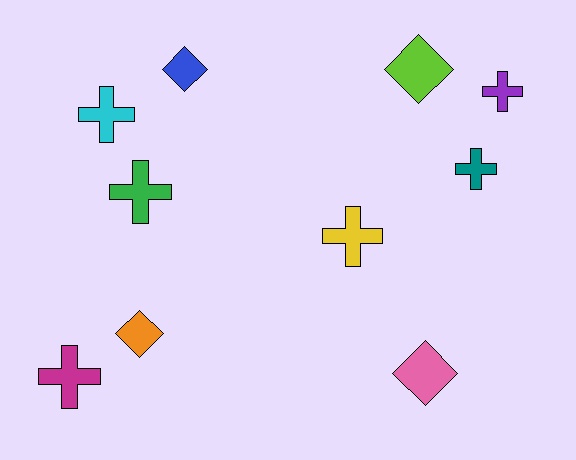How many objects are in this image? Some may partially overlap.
There are 10 objects.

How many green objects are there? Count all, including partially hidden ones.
There is 1 green object.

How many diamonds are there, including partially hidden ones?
There are 4 diamonds.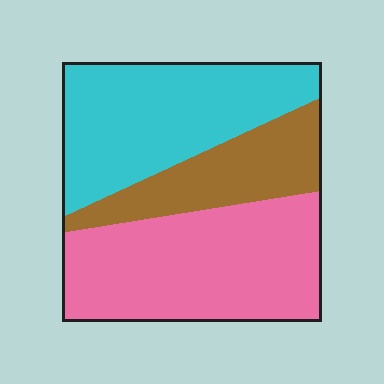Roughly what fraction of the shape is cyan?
Cyan covers around 35% of the shape.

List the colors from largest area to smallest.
From largest to smallest: pink, cyan, brown.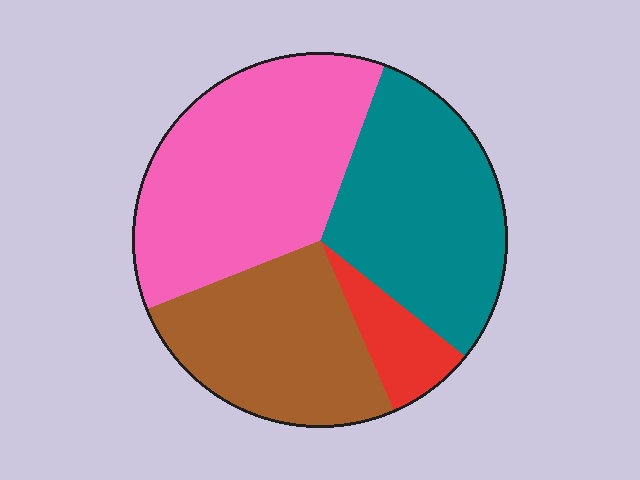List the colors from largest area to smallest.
From largest to smallest: pink, teal, brown, red.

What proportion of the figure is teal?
Teal covers about 30% of the figure.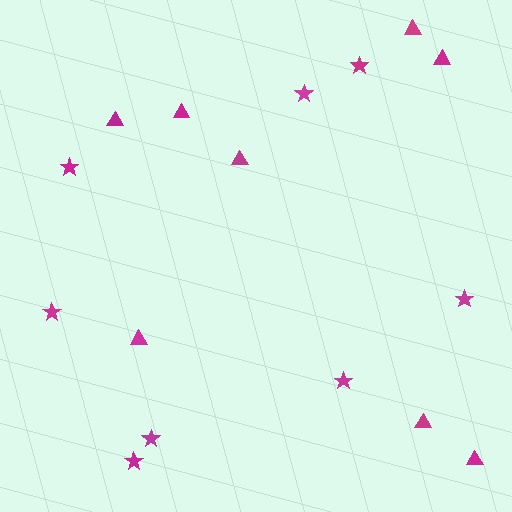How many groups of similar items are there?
There are 2 groups: one group of stars (8) and one group of triangles (8).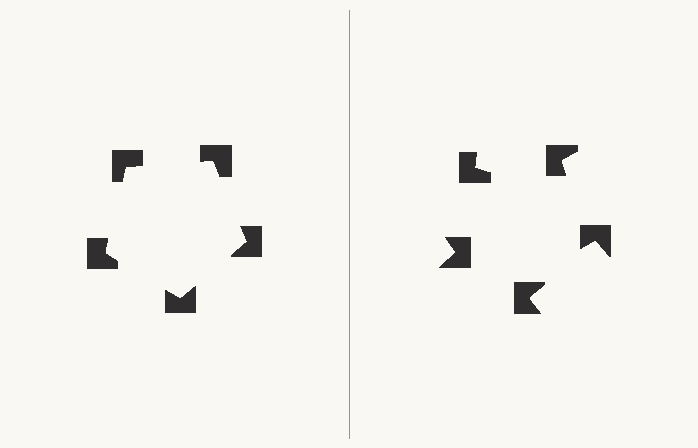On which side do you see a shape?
An illusory pentagon appears on the left side. On the right side the wedge cuts are rotated, so no coherent shape forms.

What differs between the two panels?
The notched squares are positioned identically on both sides; only the wedge orientations differ. On the left they align to a pentagon; on the right they are misaligned.